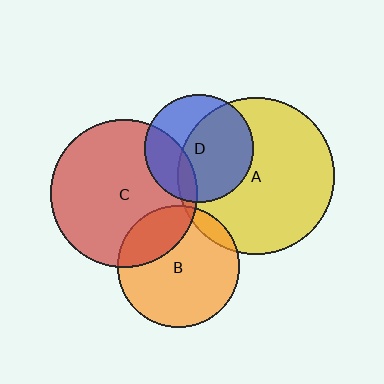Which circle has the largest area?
Circle A (yellow).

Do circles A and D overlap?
Yes.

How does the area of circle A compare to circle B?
Approximately 1.7 times.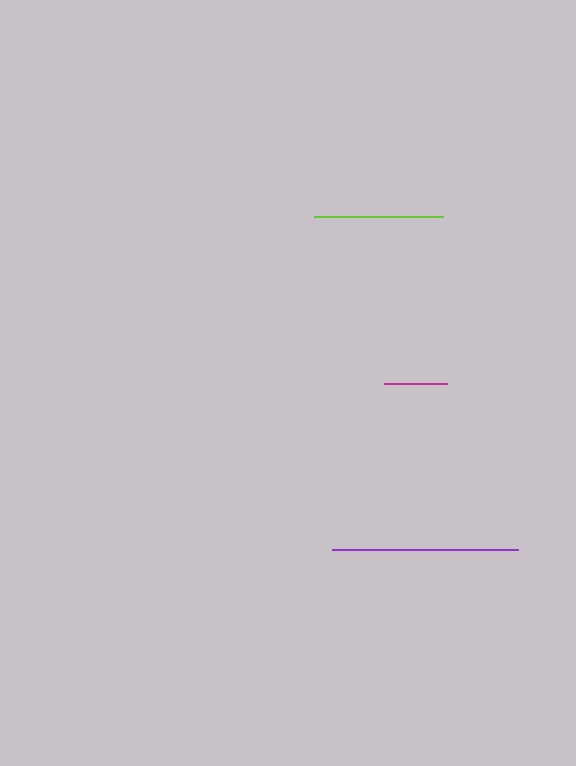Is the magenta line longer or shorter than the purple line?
The purple line is longer than the magenta line.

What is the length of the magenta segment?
The magenta segment is approximately 63 pixels long.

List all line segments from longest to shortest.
From longest to shortest: purple, lime, magenta.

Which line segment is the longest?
The purple line is the longest at approximately 186 pixels.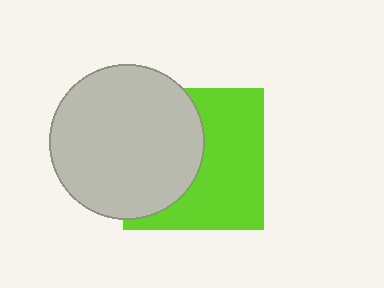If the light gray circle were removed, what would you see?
You would see the complete lime square.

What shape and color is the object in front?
The object in front is a light gray circle.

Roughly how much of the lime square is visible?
About half of it is visible (roughly 54%).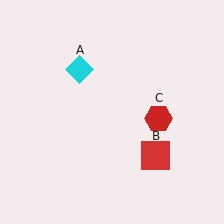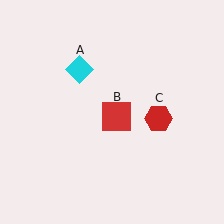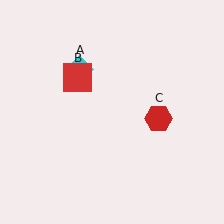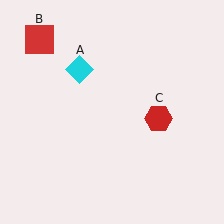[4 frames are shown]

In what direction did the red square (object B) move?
The red square (object B) moved up and to the left.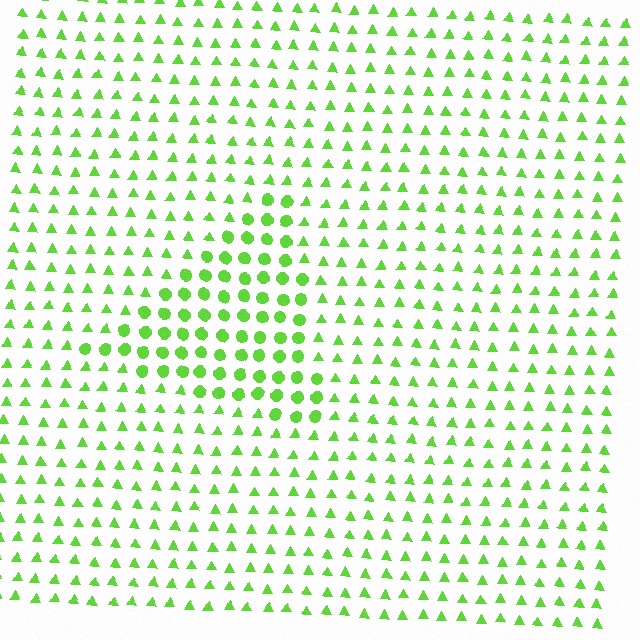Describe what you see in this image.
The image is filled with small lime elements arranged in a uniform grid. A triangle-shaped region contains circles, while the surrounding area contains triangles. The boundary is defined purely by the change in element shape.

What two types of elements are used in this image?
The image uses circles inside the triangle region and triangles outside it.